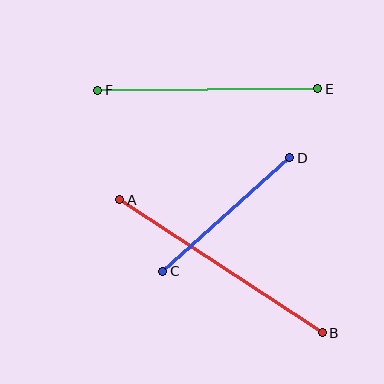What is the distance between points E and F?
The distance is approximately 220 pixels.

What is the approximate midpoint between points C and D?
The midpoint is at approximately (226, 215) pixels.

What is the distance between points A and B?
The distance is approximately 242 pixels.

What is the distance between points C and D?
The distance is approximately 171 pixels.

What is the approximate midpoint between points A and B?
The midpoint is at approximately (221, 266) pixels.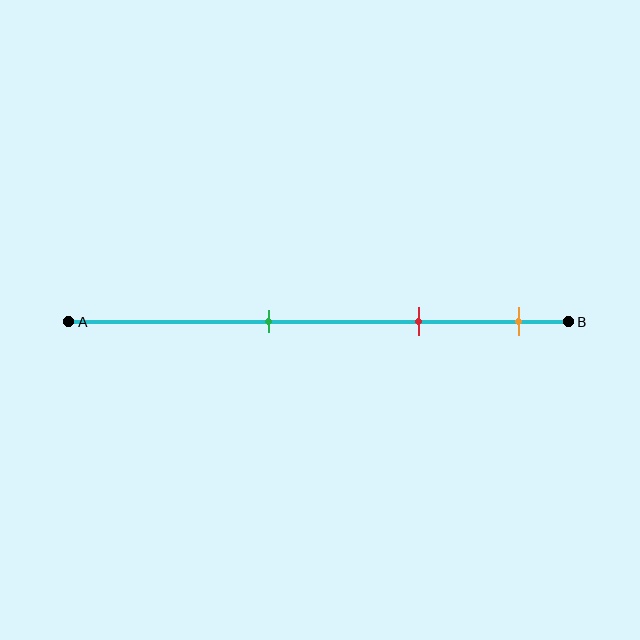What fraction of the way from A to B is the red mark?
The red mark is approximately 70% (0.7) of the way from A to B.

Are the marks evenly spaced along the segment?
Yes, the marks are approximately evenly spaced.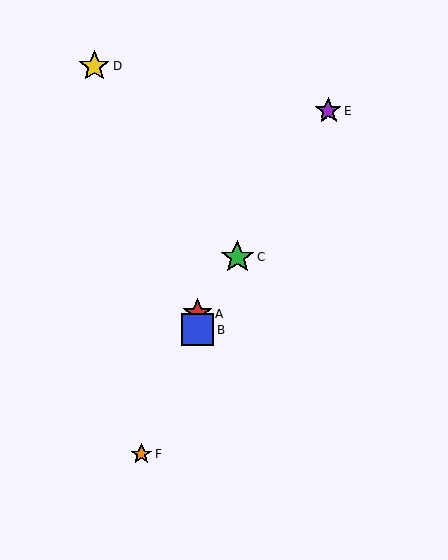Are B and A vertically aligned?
Yes, both are at x≈198.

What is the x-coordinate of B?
Object B is at x≈198.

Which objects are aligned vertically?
Objects A, B are aligned vertically.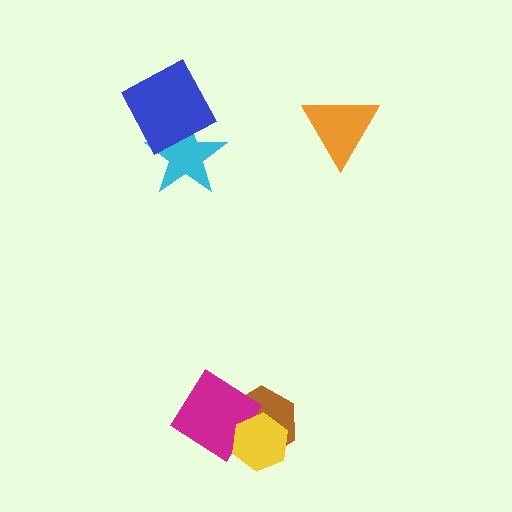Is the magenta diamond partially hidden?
Yes, it is partially covered by another shape.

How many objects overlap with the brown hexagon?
2 objects overlap with the brown hexagon.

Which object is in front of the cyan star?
The blue diamond is in front of the cyan star.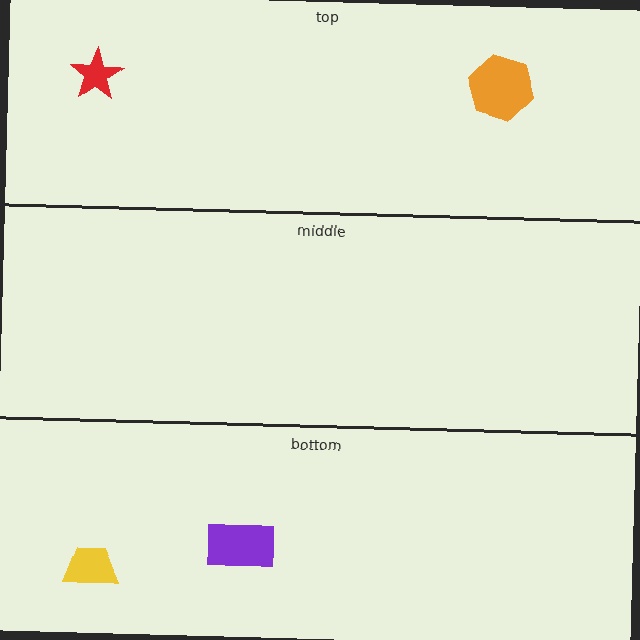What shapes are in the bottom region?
The yellow trapezoid, the purple rectangle.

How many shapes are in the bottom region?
2.